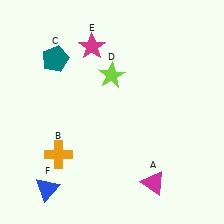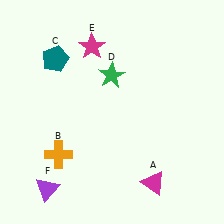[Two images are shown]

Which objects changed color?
D changed from lime to green. F changed from blue to purple.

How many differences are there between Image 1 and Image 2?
There are 2 differences between the two images.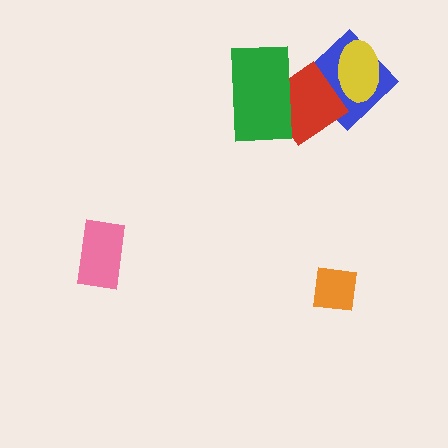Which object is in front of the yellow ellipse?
The red diamond is in front of the yellow ellipse.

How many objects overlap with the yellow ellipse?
2 objects overlap with the yellow ellipse.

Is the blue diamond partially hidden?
Yes, it is partially covered by another shape.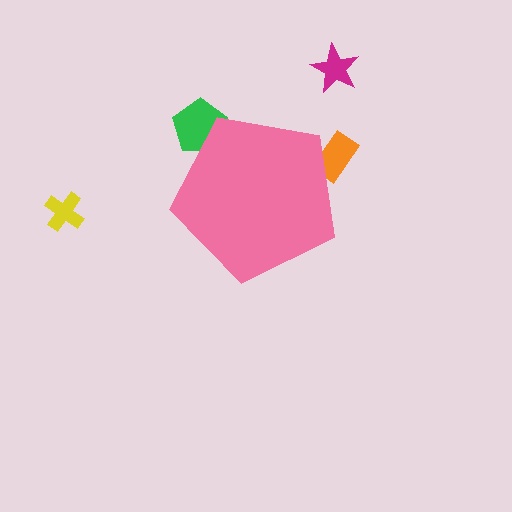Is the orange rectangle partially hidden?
Yes, the orange rectangle is partially hidden behind the pink pentagon.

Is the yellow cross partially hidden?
No, the yellow cross is fully visible.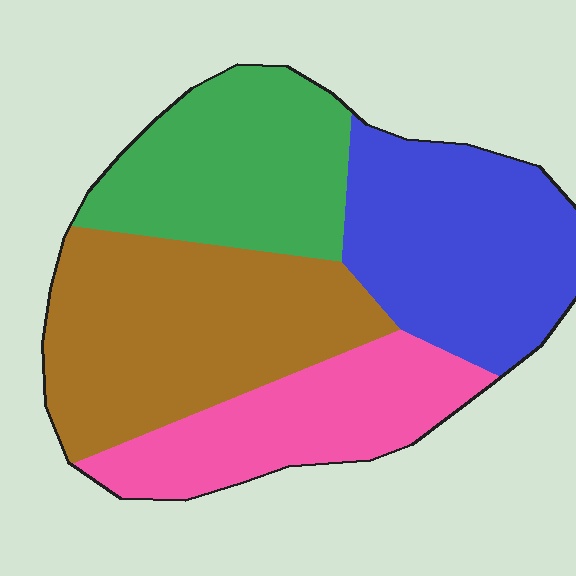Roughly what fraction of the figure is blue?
Blue covers around 25% of the figure.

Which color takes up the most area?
Brown, at roughly 30%.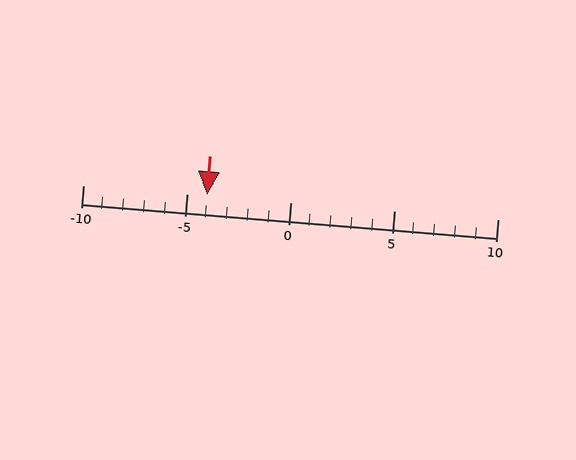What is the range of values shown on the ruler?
The ruler shows values from -10 to 10.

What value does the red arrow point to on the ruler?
The red arrow points to approximately -4.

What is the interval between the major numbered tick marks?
The major tick marks are spaced 5 units apart.